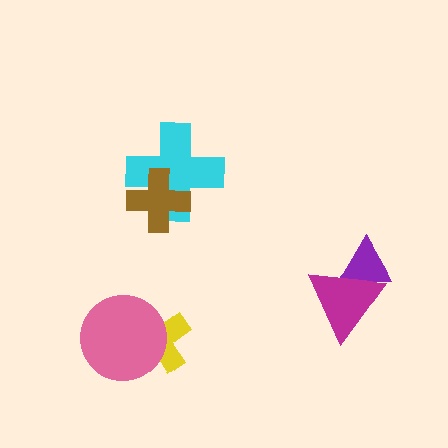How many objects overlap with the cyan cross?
1 object overlaps with the cyan cross.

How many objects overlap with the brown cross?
1 object overlaps with the brown cross.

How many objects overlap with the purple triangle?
1 object overlaps with the purple triangle.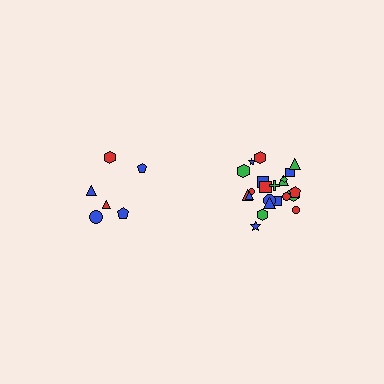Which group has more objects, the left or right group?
The right group.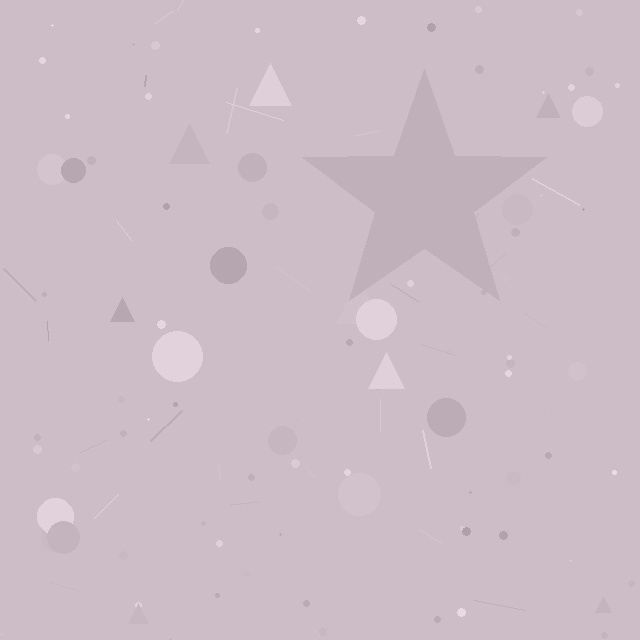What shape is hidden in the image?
A star is hidden in the image.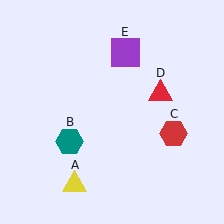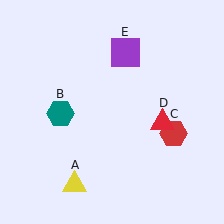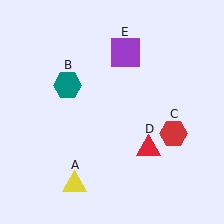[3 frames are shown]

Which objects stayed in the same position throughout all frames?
Yellow triangle (object A) and red hexagon (object C) and purple square (object E) remained stationary.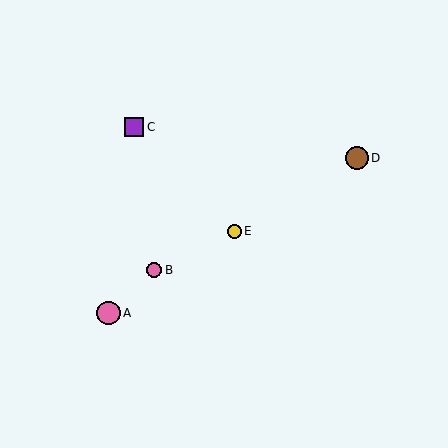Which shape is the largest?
The pink circle (labeled A) is the largest.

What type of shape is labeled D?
Shape D is a brown circle.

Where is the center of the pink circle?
The center of the pink circle is at (154, 270).